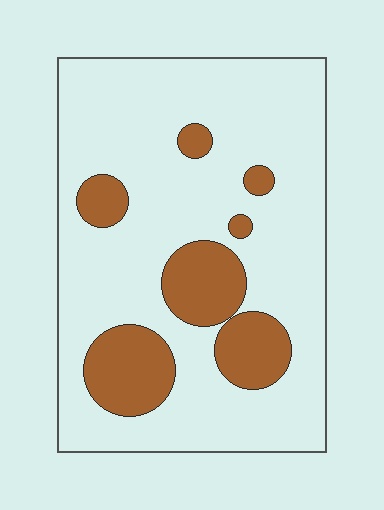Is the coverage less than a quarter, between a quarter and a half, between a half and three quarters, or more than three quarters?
Less than a quarter.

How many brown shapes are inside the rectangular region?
7.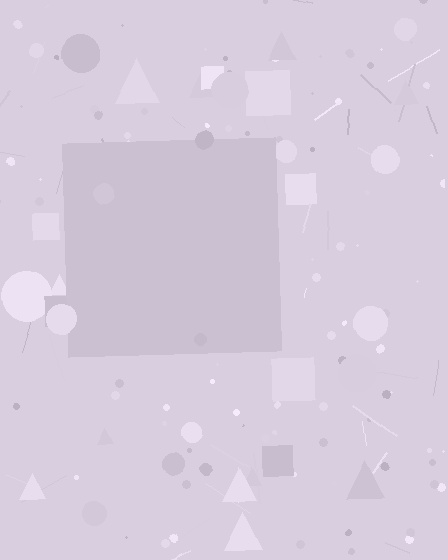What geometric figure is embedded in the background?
A square is embedded in the background.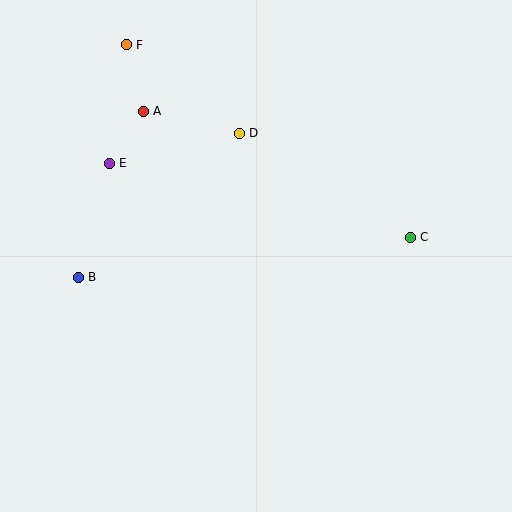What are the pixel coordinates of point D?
Point D is at (239, 133).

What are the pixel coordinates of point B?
Point B is at (78, 277).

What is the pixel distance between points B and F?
The distance between B and F is 237 pixels.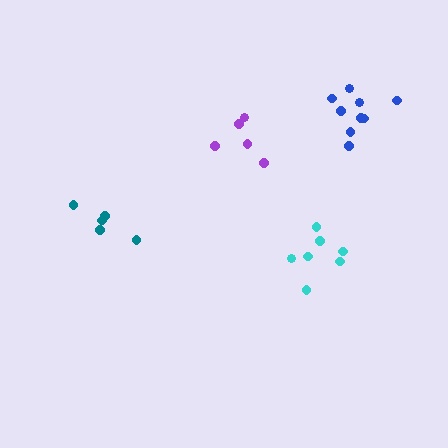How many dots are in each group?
Group 1: 5 dots, Group 2: 5 dots, Group 3: 9 dots, Group 4: 7 dots (26 total).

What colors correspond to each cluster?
The clusters are colored: purple, teal, blue, cyan.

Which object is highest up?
The blue cluster is topmost.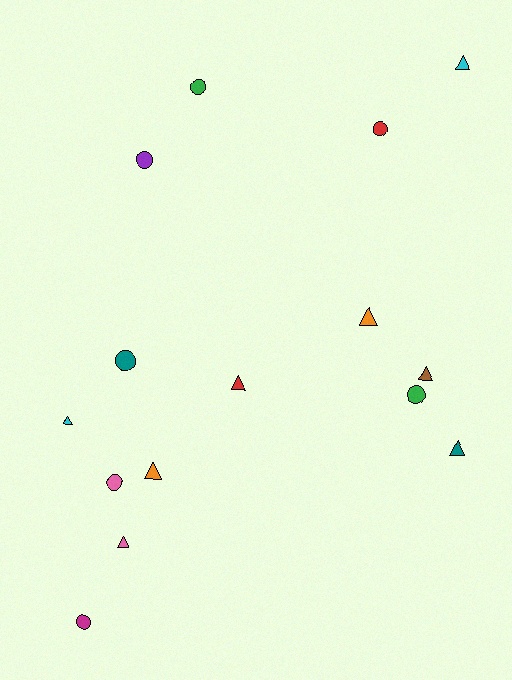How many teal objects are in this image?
There are 2 teal objects.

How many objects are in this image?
There are 15 objects.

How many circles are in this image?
There are 7 circles.